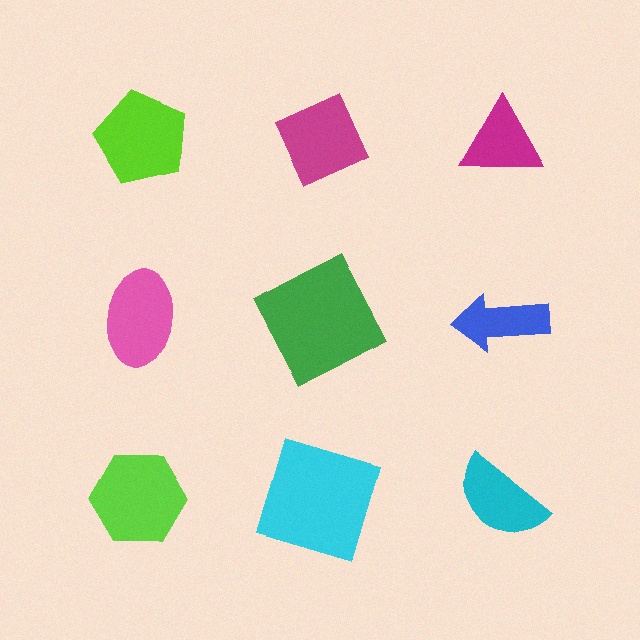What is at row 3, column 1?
A lime hexagon.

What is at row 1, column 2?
A magenta diamond.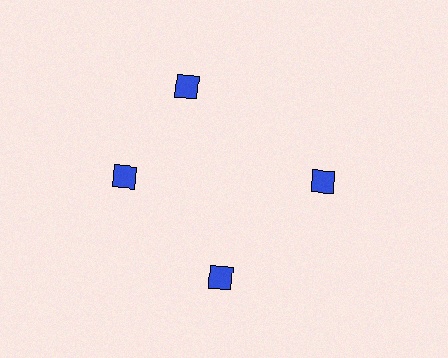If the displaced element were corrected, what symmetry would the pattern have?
It would have 4-fold rotational symmetry — the pattern would map onto itself every 90 degrees.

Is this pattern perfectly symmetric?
No. The 4 blue diamonds are arranged in a ring, but one element near the 12 o'clock position is rotated out of alignment along the ring, breaking the 4-fold rotational symmetry.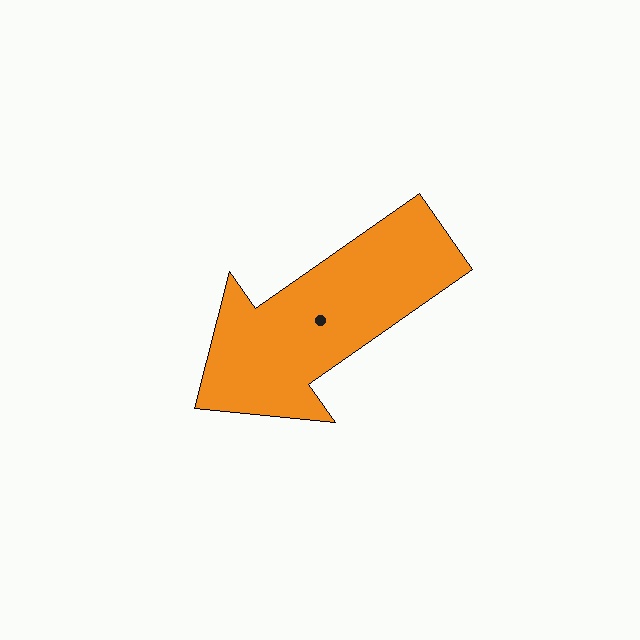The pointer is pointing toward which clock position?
Roughly 8 o'clock.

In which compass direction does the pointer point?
Southwest.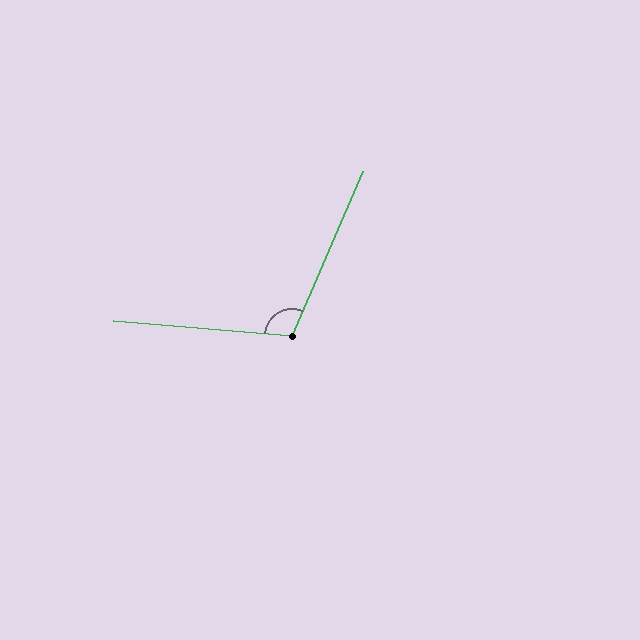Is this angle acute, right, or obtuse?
It is obtuse.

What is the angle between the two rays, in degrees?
Approximately 109 degrees.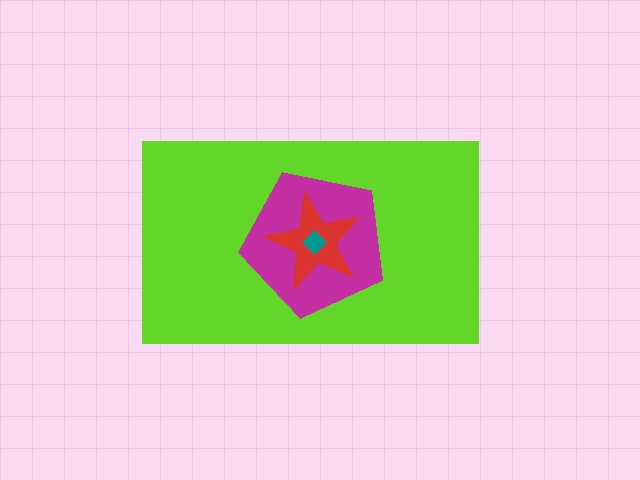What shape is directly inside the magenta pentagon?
The red star.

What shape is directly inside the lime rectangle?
The magenta pentagon.